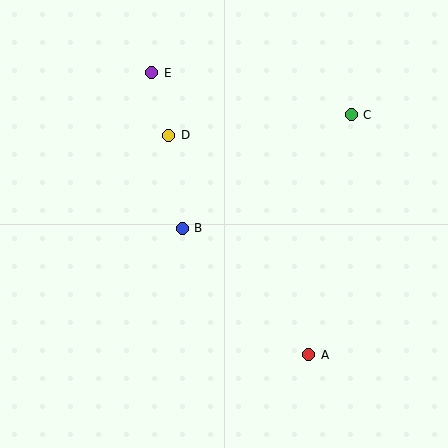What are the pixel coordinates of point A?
Point A is at (309, 355).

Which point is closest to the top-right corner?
Point C is closest to the top-right corner.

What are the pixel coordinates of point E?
Point E is at (152, 73).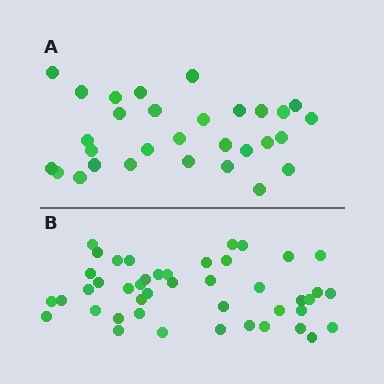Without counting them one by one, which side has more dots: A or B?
Region B (the bottom region) has more dots.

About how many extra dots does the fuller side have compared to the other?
Region B has approximately 15 more dots than region A.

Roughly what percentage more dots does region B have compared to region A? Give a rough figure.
About 45% more.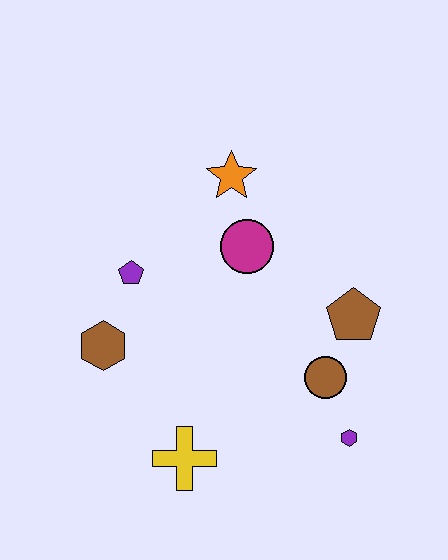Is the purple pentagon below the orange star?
Yes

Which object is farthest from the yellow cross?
The orange star is farthest from the yellow cross.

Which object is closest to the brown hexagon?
The purple pentagon is closest to the brown hexagon.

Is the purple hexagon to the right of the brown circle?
Yes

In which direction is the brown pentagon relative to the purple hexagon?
The brown pentagon is above the purple hexagon.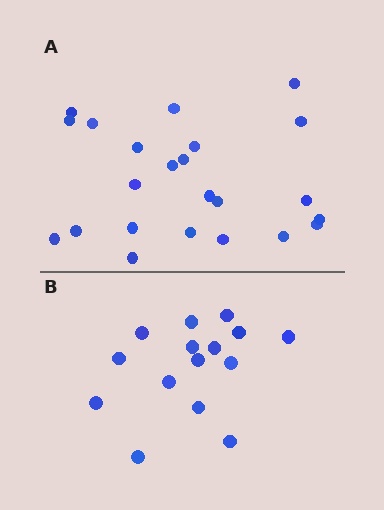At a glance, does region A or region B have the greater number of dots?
Region A (the top region) has more dots.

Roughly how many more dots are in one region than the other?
Region A has roughly 8 or so more dots than region B.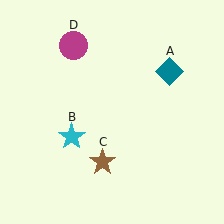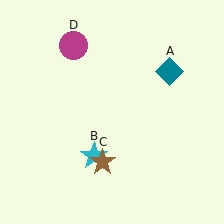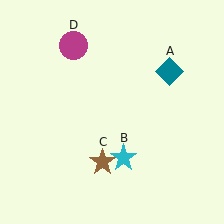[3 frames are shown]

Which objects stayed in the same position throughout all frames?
Teal diamond (object A) and brown star (object C) and magenta circle (object D) remained stationary.